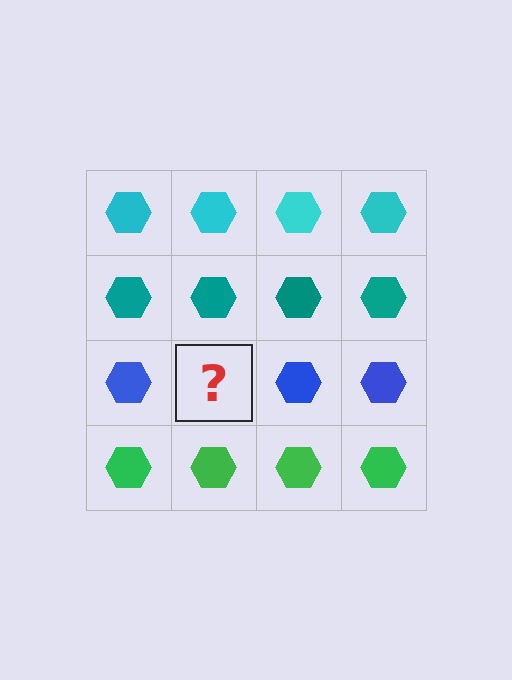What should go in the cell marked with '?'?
The missing cell should contain a blue hexagon.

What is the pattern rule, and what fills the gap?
The rule is that each row has a consistent color. The gap should be filled with a blue hexagon.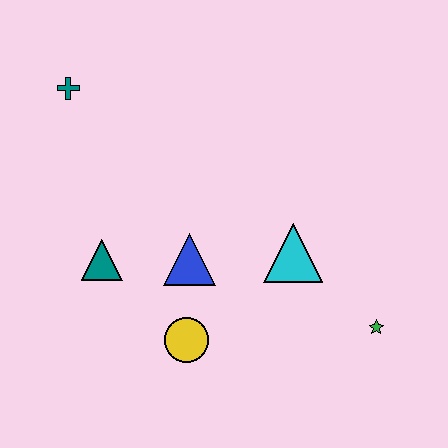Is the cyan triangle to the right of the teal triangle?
Yes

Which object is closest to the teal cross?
The teal triangle is closest to the teal cross.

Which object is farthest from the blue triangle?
The teal cross is farthest from the blue triangle.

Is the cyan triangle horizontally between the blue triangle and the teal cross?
No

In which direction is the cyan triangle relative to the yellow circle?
The cyan triangle is to the right of the yellow circle.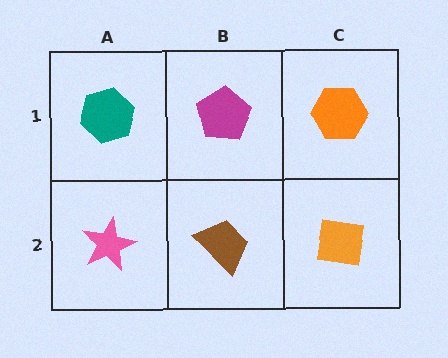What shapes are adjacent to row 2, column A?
A teal hexagon (row 1, column A), a brown trapezoid (row 2, column B).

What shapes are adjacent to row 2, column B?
A magenta pentagon (row 1, column B), a pink star (row 2, column A), an orange square (row 2, column C).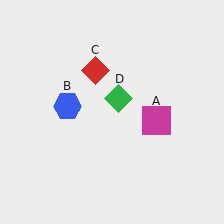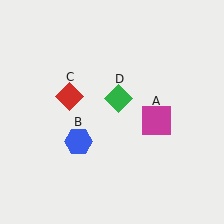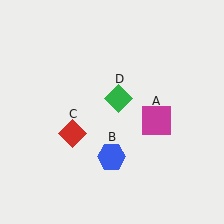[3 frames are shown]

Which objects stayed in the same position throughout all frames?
Magenta square (object A) and green diamond (object D) remained stationary.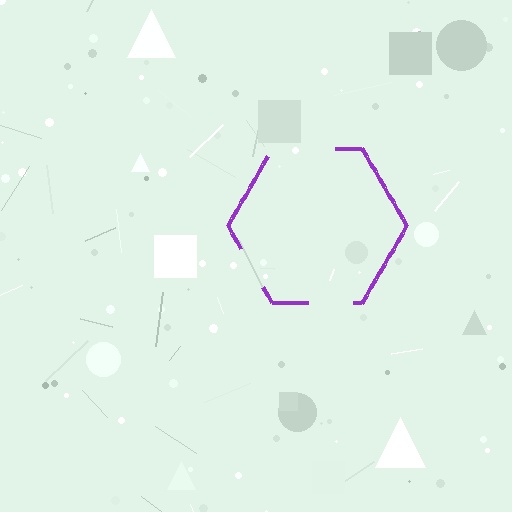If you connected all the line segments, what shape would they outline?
They would outline a hexagon.